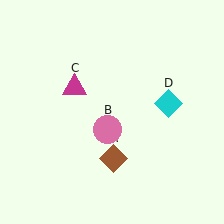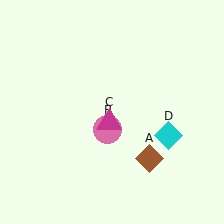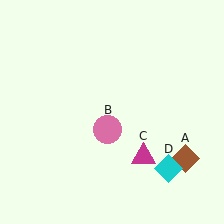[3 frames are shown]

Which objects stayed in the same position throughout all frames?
Pink circle (object B) remained stationary.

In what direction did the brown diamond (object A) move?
The brown diamond (object A) moved right.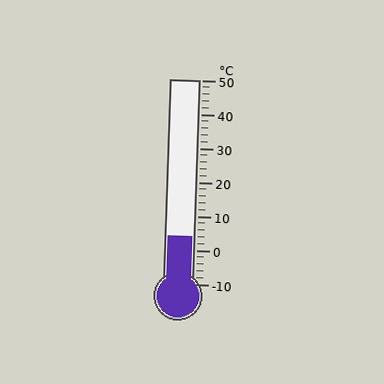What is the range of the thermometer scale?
The thermometer scale ranges from -10°C to 50°C.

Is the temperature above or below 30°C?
The temperature is below 30°C.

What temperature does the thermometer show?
The thermometer shows approximately 4°C.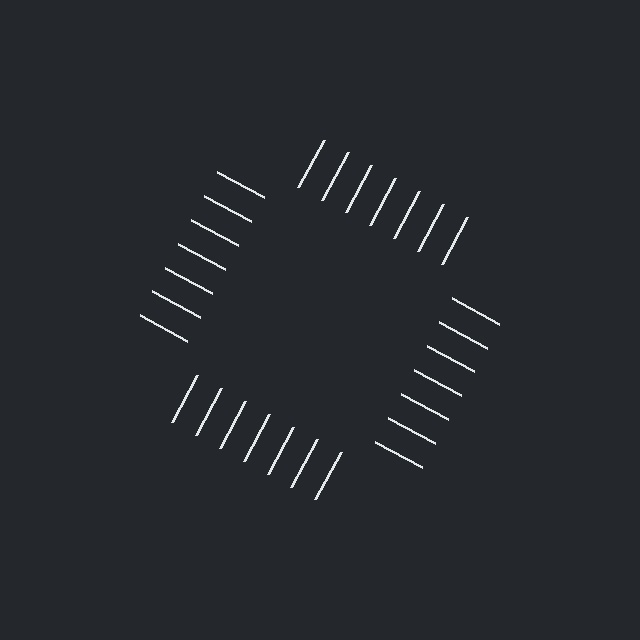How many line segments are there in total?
28 — 7 along each of the 4 edges.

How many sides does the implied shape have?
4 sides — the line-ends trace a square.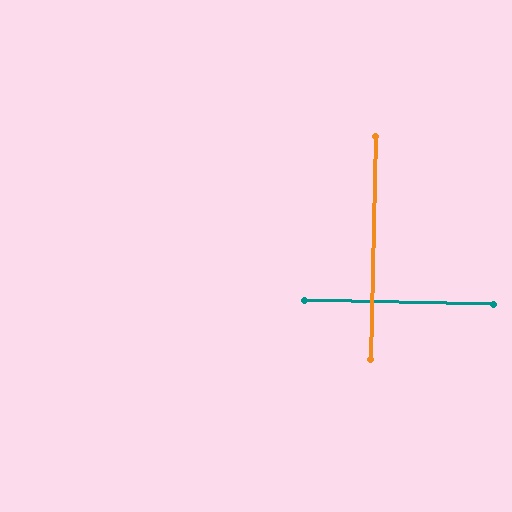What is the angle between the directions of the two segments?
Approximately 90 degrees.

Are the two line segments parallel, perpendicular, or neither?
Perpendicular — they meet at approximately 90°.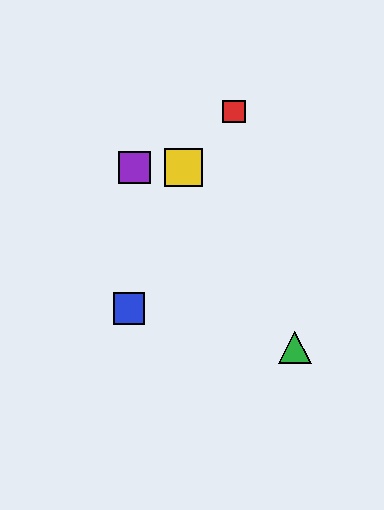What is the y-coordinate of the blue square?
The blue square is at y≈309.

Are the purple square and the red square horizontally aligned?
No, the purple square is at y≈167 and the red square is at y≈111.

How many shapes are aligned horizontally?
2 shapes (the yellow square, the purple square) are aligned horizontally.